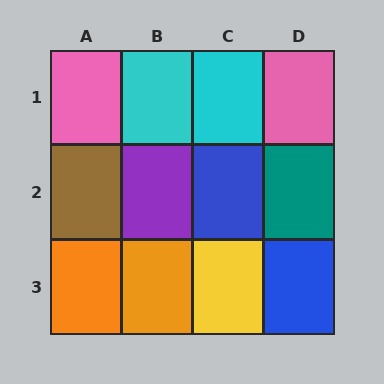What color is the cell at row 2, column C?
Blue.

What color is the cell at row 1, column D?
Pink.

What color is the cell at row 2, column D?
Teal.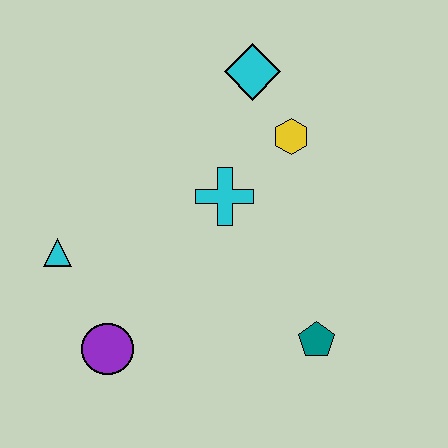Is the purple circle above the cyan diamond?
No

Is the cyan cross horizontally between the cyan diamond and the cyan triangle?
Yes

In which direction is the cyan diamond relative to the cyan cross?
The cyan diamond is above the cyan cross.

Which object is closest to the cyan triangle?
The purple circle is closest to the cyan triangle.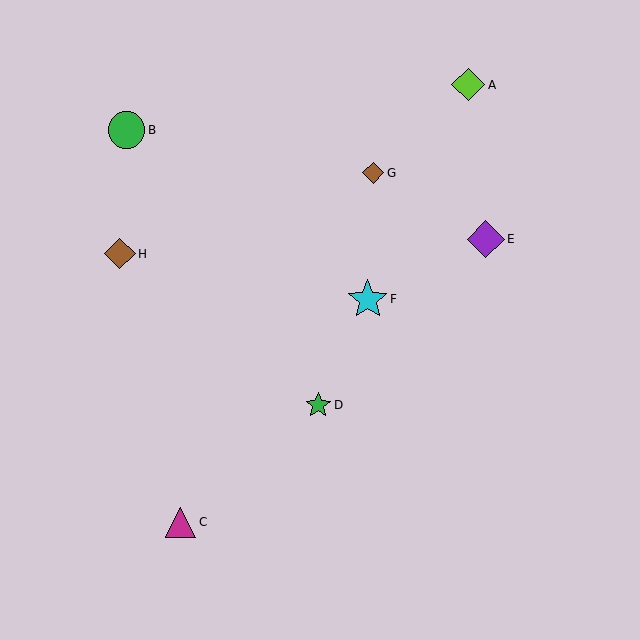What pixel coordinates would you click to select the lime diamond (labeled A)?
Click at (468, 85) to select the lime diamond A.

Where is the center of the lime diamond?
The center of the lime diamond is at (468, 85).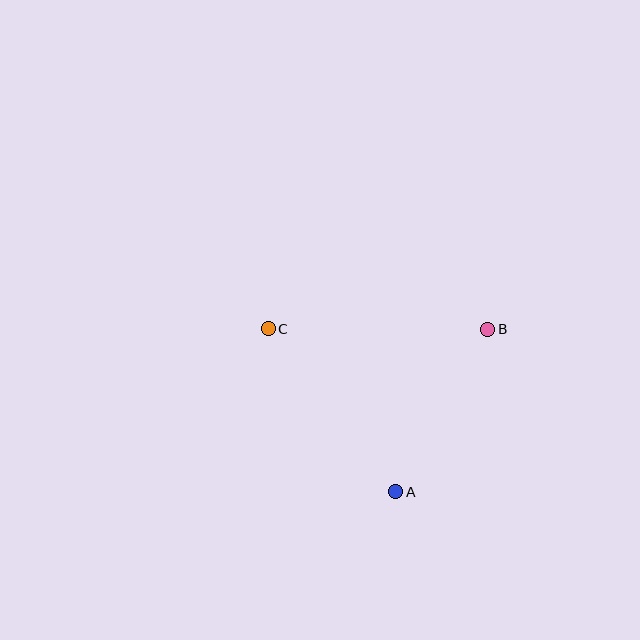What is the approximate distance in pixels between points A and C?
The distance between A and C is approximately 207 pixels.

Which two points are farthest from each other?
Points B and C are farthest from each other.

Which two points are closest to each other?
Points A and B are closest to each other.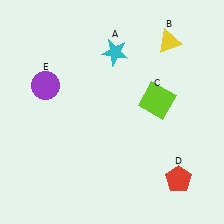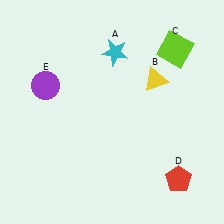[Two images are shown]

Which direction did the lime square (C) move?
The lime square (C) moved up.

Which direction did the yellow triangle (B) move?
The yellow triangle (B) moved down.